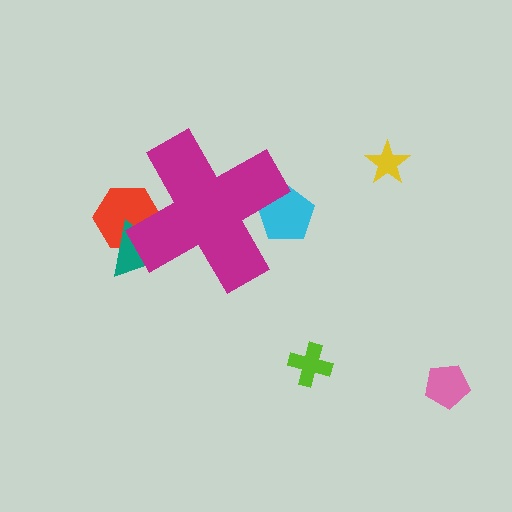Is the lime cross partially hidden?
No, the lime cross is fully visible.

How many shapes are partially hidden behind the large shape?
3 shapes are partially hidden.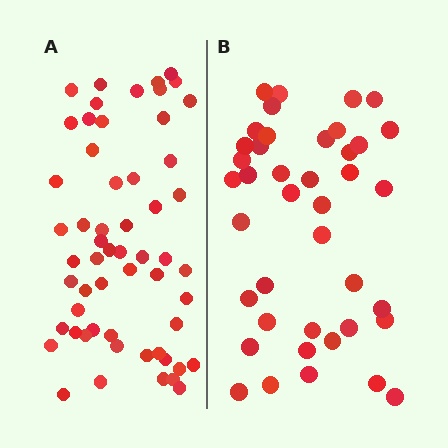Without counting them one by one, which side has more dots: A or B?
Region A (the left region) has more dots.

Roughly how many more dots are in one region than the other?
Region A has approximately 15 more dots than region B.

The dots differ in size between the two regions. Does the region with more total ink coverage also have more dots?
No. Region B has more total ink coverage because its dots are larger, but region A actually contains more individual dots. Total area can be misleading — the number of items is what matters here.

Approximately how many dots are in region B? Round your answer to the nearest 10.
About 40 dots. (The exact count is 41, which rounds to 40.)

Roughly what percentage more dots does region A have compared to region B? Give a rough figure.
About 40% more.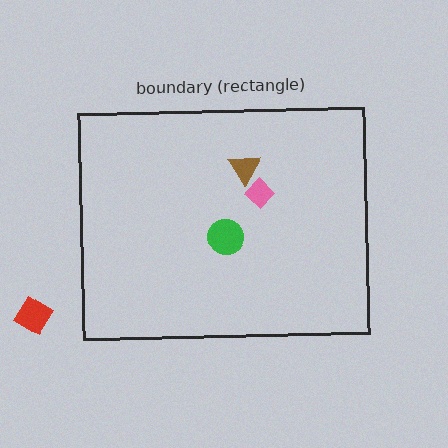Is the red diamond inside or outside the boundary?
Outside.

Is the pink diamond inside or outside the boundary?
Inside.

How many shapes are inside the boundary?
3 inside, 1 outside.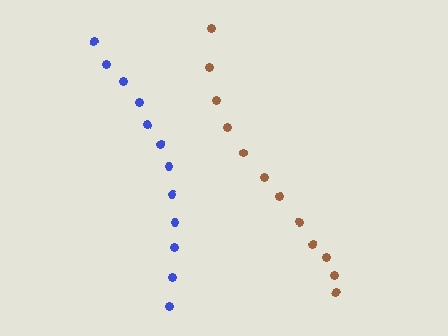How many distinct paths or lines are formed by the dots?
There are 2 distinct paths.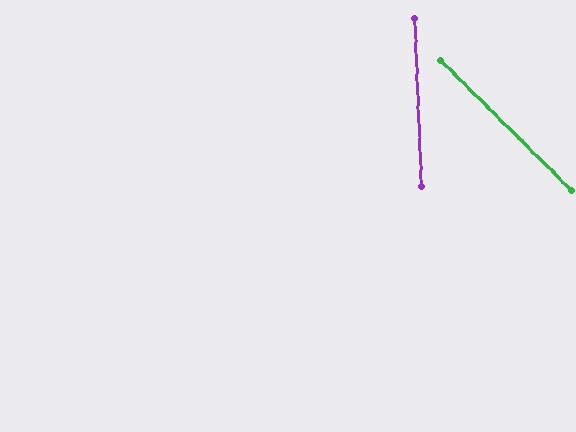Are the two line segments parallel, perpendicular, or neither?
Neither parallel nor perpendicular — they differ by about 43°.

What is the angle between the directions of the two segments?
Approximately 43 degrees.